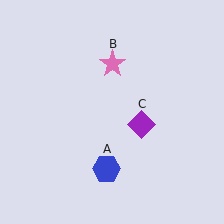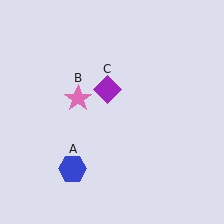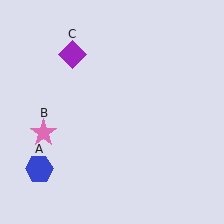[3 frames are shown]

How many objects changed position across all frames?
3 objects changed position: blue hexagon (object A), pink star (object B), purple diamond (object C).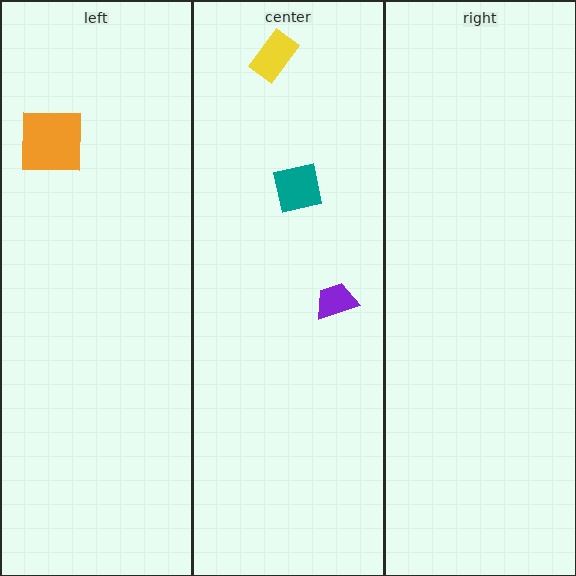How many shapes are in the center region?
3.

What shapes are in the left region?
The orange square.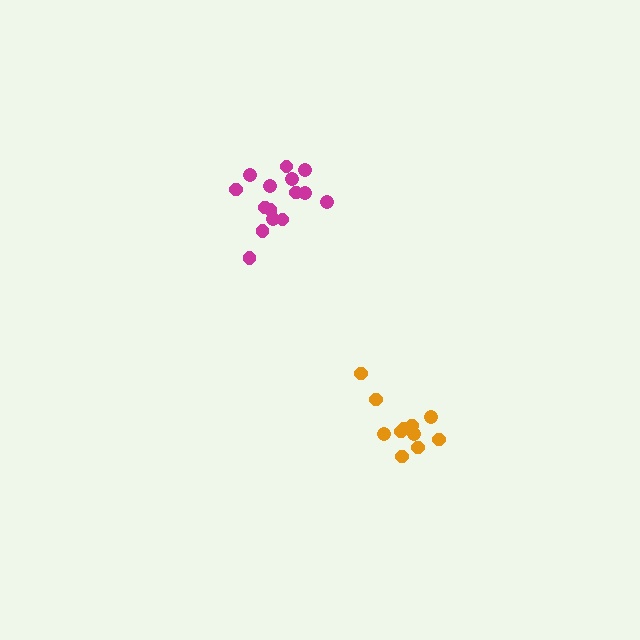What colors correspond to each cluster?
The clusters are colored: magenta, orange.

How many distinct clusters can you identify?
There are 2 distinct clusters.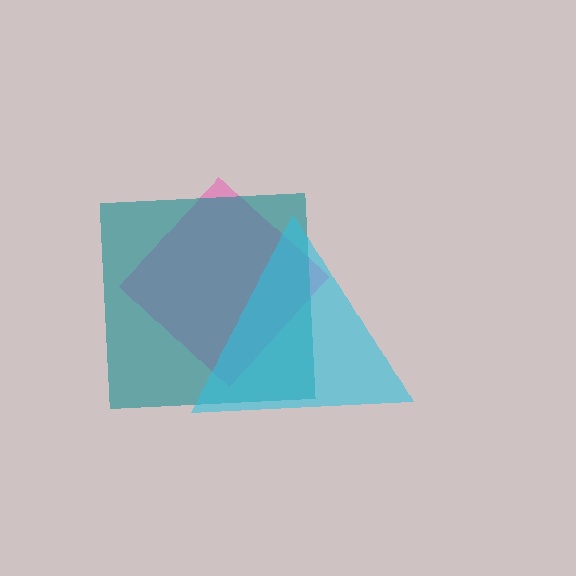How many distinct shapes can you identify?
There are 3 distinct shapes: a pink diamond, a teal square, a cyan triangle.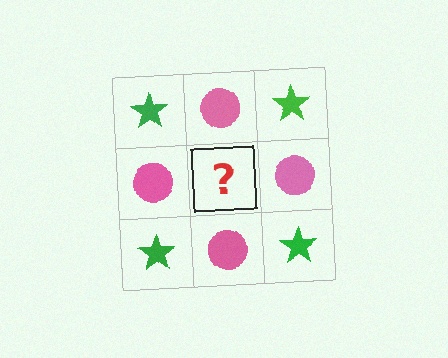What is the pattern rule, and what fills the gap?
The rule is that it alternates green star and pink circle in a checkerboard pattern. The gap should be filled with a green star.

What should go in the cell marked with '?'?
The missing cell should contain a green star.